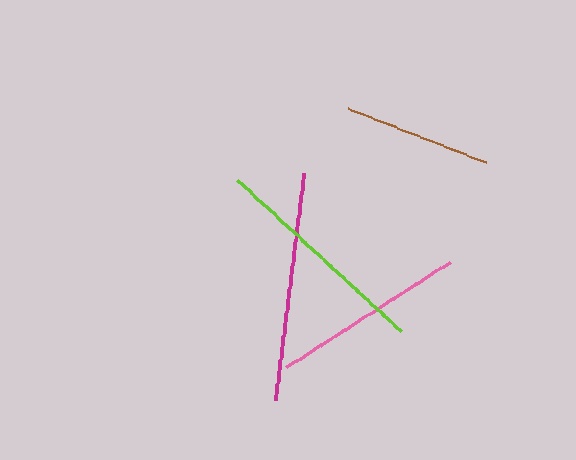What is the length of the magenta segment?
The magenta segment is approximately 229 pixels long.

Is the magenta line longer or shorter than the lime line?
The magenta line is longer than the lime line.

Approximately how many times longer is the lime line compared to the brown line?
The lime line is approximately 1.5 times the length of the brown line.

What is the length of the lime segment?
The lime segment is approximately 223 pixels long.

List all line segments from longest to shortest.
From longest to shortest: magenta, lime, pink, brown.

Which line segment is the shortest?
The brown line is the shortest at approximately 148 pixels.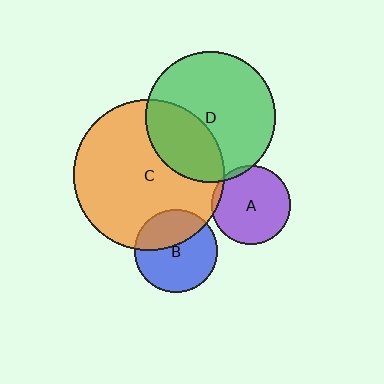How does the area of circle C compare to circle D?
Approximately 1.3 times.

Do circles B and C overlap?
Yes.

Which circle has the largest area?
Circle C (orange).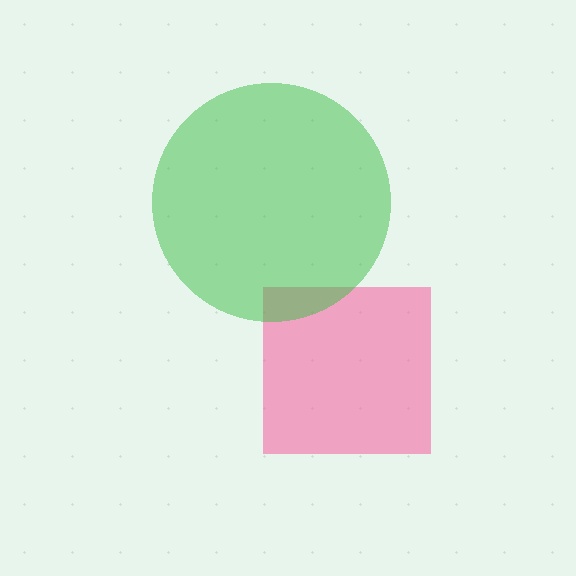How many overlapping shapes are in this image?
There are 2 overlapping shapes in the image.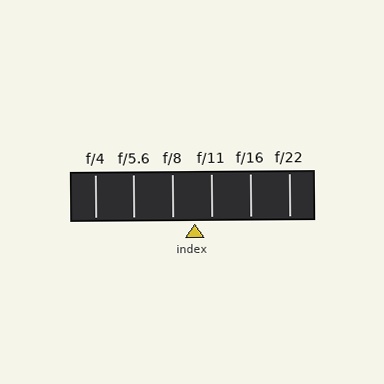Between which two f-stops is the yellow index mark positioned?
The index mark is between f/8 and f/11.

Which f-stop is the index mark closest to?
The index mark is closest to f/11.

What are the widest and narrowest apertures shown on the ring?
The widest aperture shown is f/4 and the narrowest is f/22.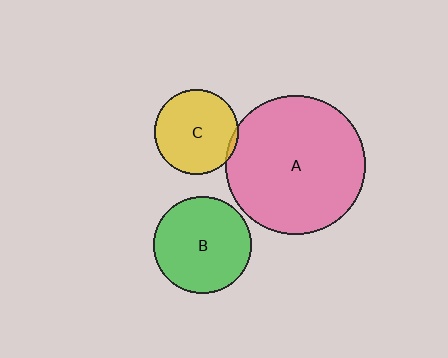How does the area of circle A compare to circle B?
Approximately 2.0 times.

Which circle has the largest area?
Circle A (pink).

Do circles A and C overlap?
Yes.